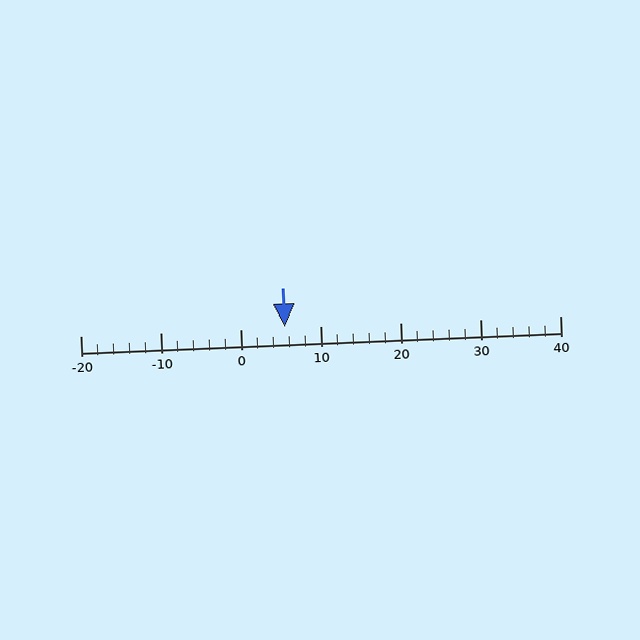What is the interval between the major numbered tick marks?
The major tick marks are spaced 10 units apart.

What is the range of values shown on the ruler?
The ruler shows values from -20 to 40.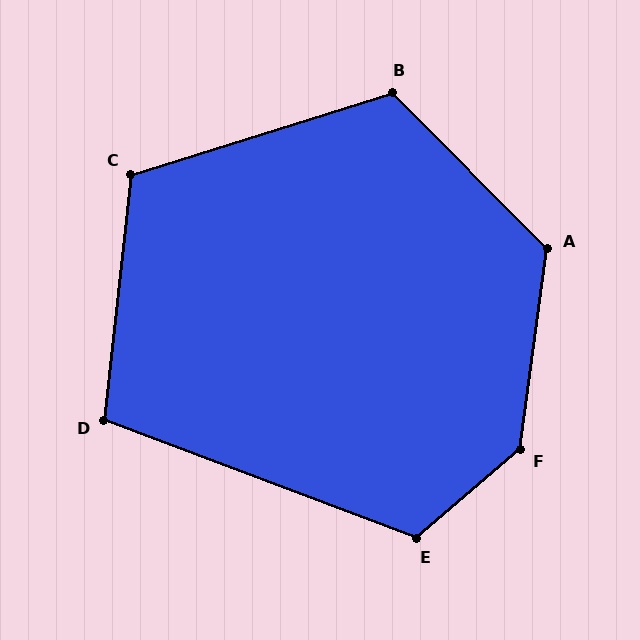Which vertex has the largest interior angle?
F, at approximately 138 degrees.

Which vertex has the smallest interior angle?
D, at approximately 104 degrees.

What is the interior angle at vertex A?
Approximately 127 degrees (obtuse).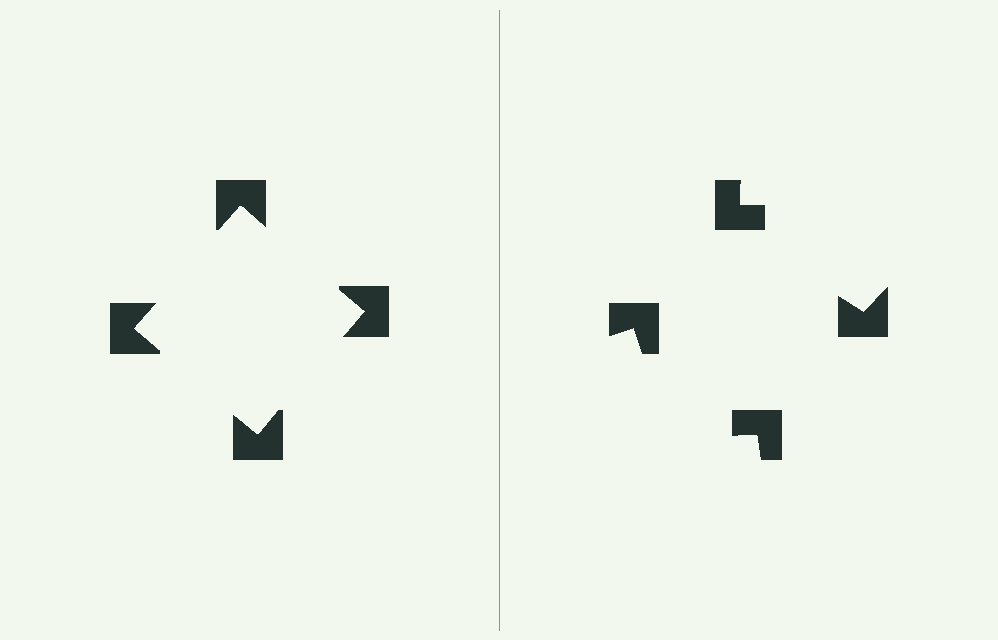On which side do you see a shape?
An illusory square appears on the left side. On the right side the wedge cuts are rotated, so no coherent shape forms.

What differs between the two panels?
The notched squares are positioned identically on both sides; only the wedge orientations differ. On the left they align to a square; on the right they are misaligned.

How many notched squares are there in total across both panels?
8 — 4 on each side.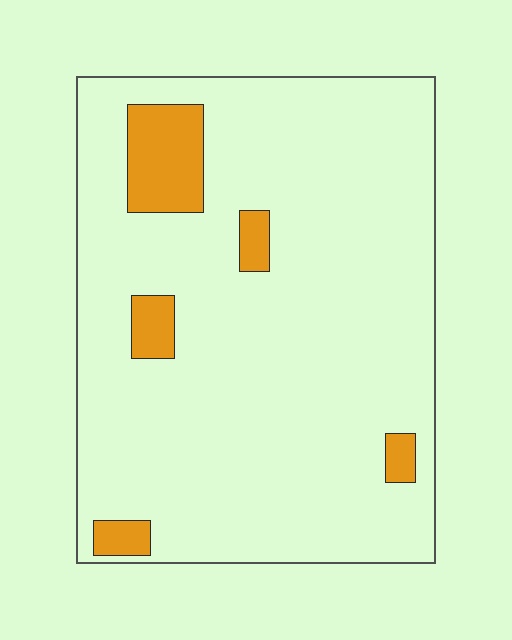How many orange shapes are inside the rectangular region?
5.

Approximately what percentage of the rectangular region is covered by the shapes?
Approximately 10%.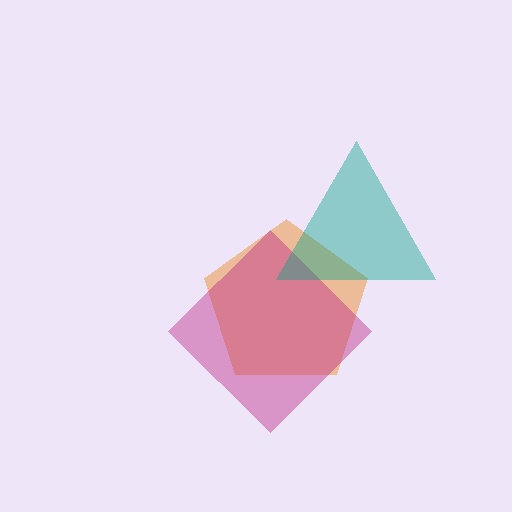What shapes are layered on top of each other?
The layered shapes are: an orange pentagon, a magenta diamond, a teal triangle.